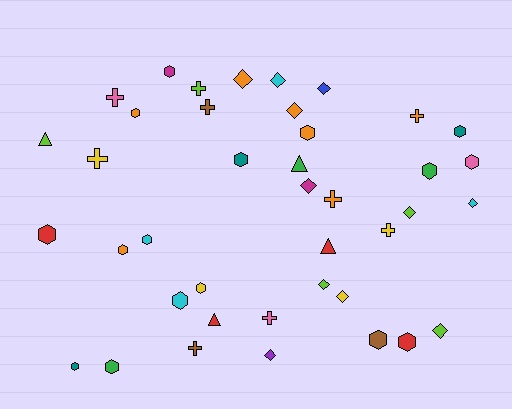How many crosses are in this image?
There are 9 crosses.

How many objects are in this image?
There are 40 objects.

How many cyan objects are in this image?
There are 4 cyan objects.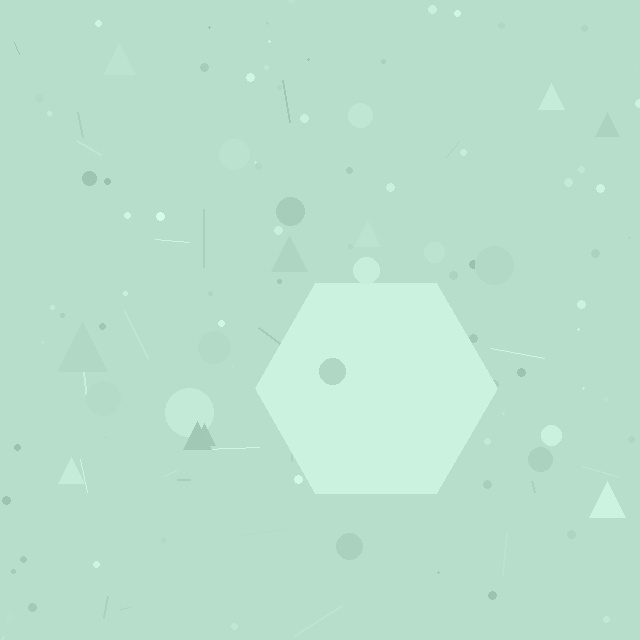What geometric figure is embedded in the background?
A hexagon is embedded in the background.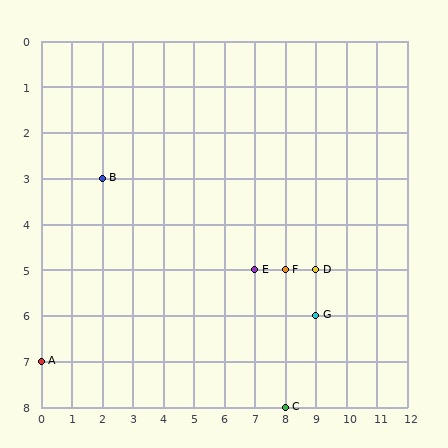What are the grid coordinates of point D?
Point D is at grid coordinates (9, 5).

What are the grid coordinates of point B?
Point B is at grid coordinates (2, 3).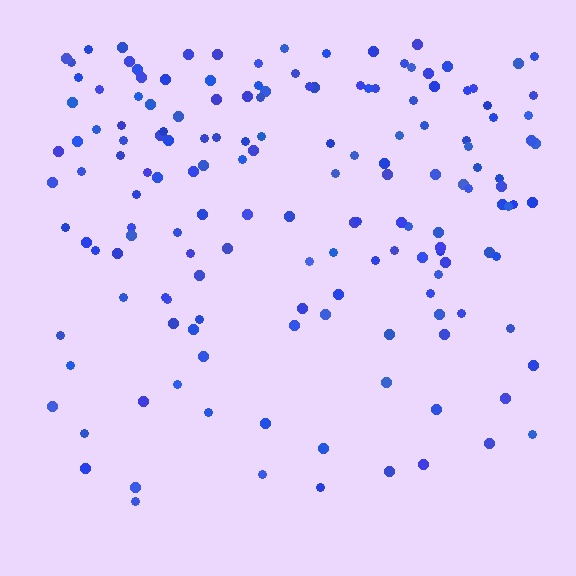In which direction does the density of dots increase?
From bottom to top, with the top side densest.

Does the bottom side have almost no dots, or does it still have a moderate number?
Still a moderate number, just noticeably fewer than the top.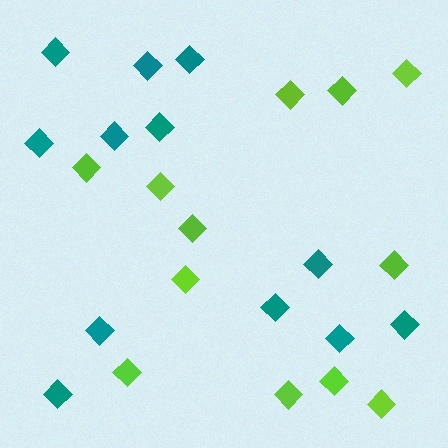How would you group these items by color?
There are 2 groups: one group of teal diamonds (12) and one group of lime diamonds (12).